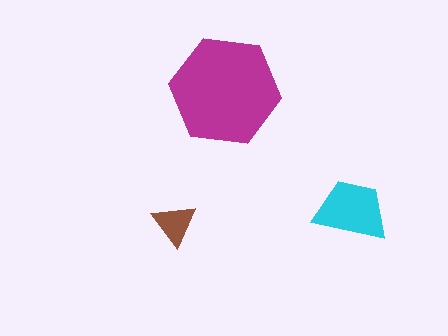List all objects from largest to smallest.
The magenta hexagon, the cyan trapezoid, the brown triangle.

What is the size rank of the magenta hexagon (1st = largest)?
1st.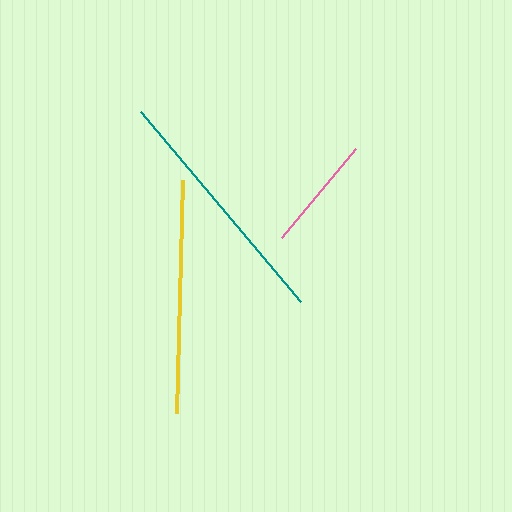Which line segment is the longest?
The teal line is the longest at approximately 249 pixels.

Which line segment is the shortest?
The pink line is the shortest at approximately 115 pixels.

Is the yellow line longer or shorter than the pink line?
The yellow line is longer than the pink line.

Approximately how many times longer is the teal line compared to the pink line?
The teal line is approximately 2.2 times the length of the pink line.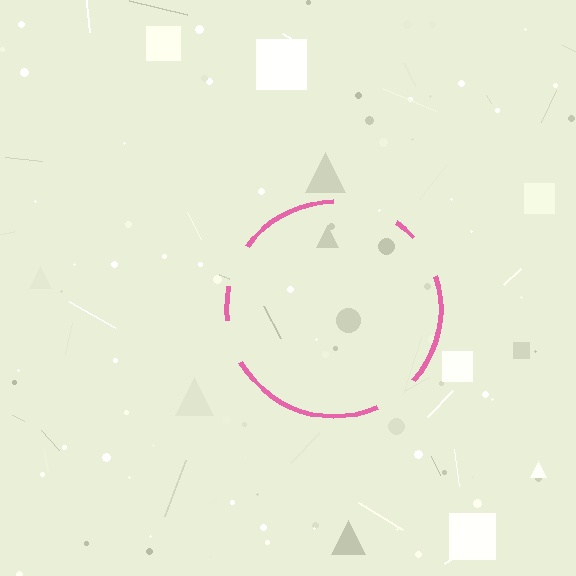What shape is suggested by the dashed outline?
The dashed outline suggests a circle.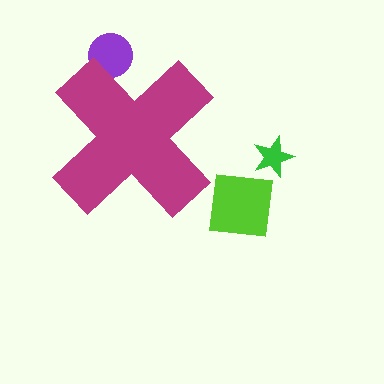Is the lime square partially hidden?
No, the lime square is fully visible.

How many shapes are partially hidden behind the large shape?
1 shape is partially hidden.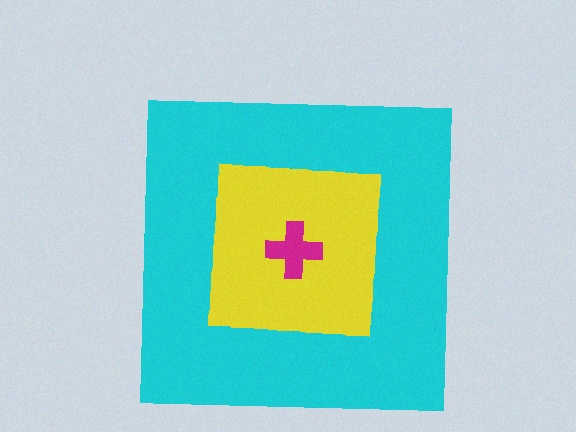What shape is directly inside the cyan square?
The yellow square.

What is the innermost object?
The magenta cross.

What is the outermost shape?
The cyan square.